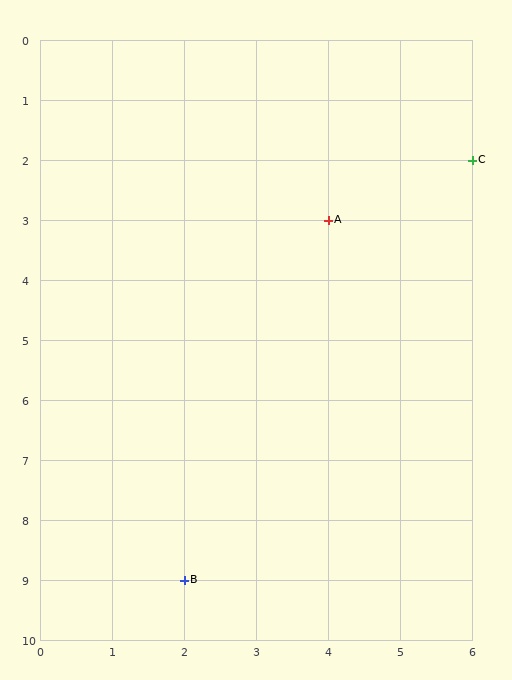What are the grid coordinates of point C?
Point C is at grid coordinates (6, 2).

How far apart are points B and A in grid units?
Points B and A are 2 columns and 6 rows apart (about 6.3 grid units diagonally).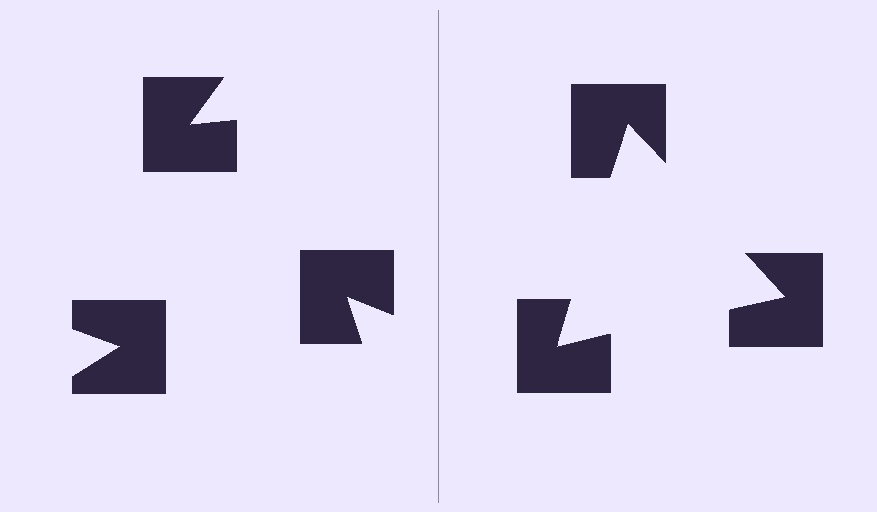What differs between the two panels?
The notched squares are positioned identically on both sides; only the wedge orientations differ. On the right they align to a triangle; on the left they are misaligned.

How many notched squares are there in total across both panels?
6 — 3 on each side.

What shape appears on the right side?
An illusory triangle.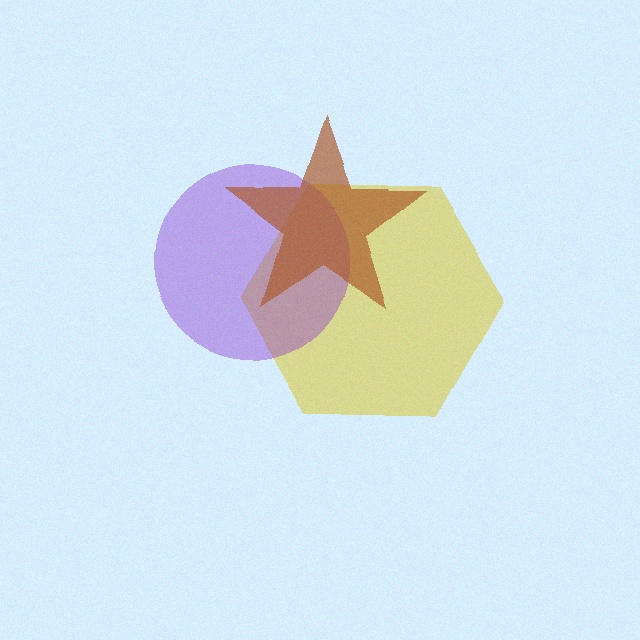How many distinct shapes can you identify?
There are 3 distinct shapes: a yellow hexagon, a purple circle, a brown star.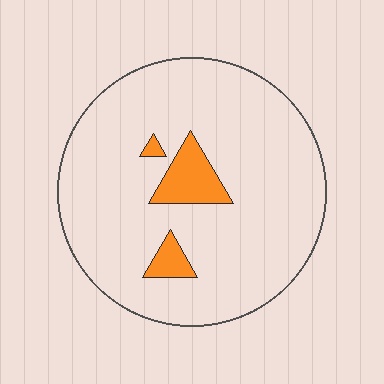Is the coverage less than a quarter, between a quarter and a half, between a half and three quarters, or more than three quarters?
Less than a quarter.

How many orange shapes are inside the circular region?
3.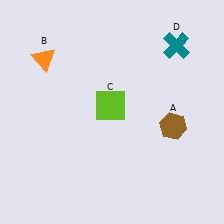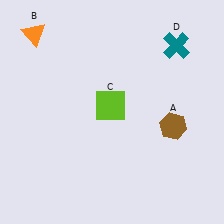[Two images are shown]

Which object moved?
The orange triangle (B) moved up.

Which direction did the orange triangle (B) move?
The orange triangle (B) moved up.